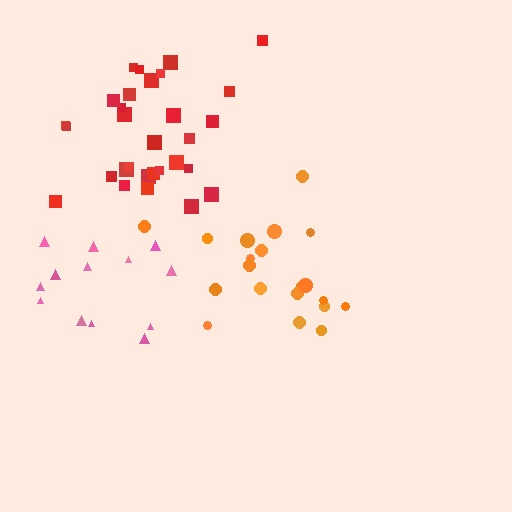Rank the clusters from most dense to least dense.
red, orange, pink.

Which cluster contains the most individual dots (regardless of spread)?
Red (30).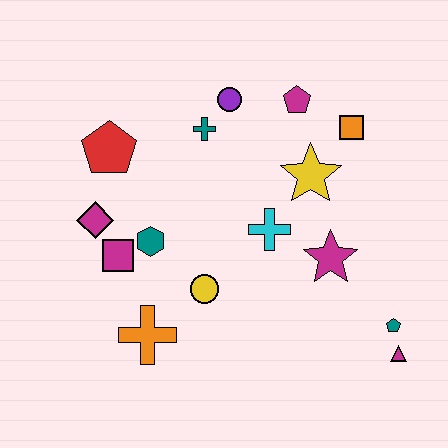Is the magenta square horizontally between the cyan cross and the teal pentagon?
No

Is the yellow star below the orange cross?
No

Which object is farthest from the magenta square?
The magenta triangle is farthest from the magenta square.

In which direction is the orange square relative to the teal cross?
The orange square is to the right of the teal cross.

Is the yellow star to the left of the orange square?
Yes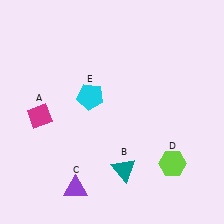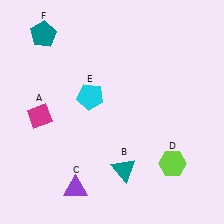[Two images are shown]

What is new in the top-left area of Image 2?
A teal pentagon (F) was added in the top-left area of Image 2.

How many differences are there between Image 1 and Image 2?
There is 1 difference between the two images.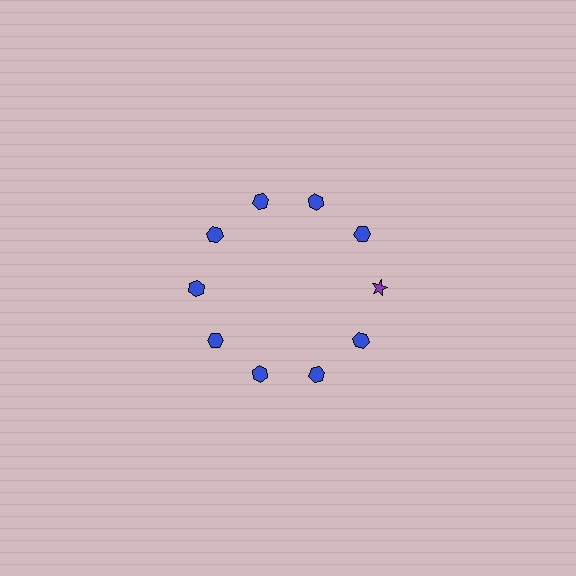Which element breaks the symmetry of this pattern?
The purple star at roughly the 3 o'clock position breaks the symmetry. All other shapes are blue hexagons.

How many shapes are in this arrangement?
There are 10 shapes arranged in a ring pattern.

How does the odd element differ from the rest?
It differs in both color (purple instead of blue) and shape (star instead of hexagon).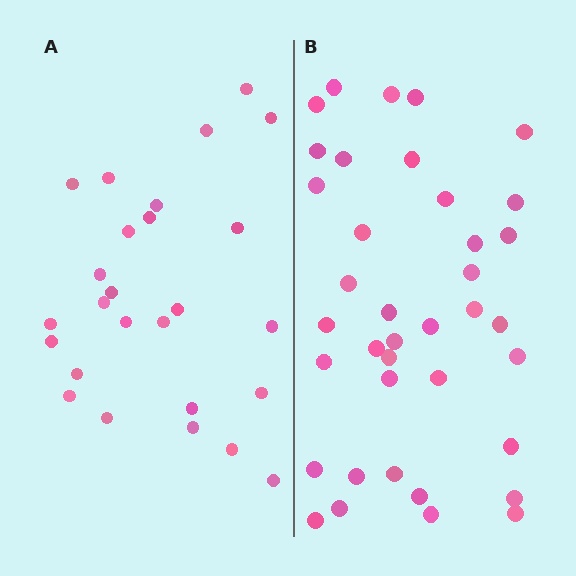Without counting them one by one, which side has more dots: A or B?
Region B (the right region) has more dots.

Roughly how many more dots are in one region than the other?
Region B has roughly 12 or so more dots than region A.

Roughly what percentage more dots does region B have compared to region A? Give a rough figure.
About 45% more.